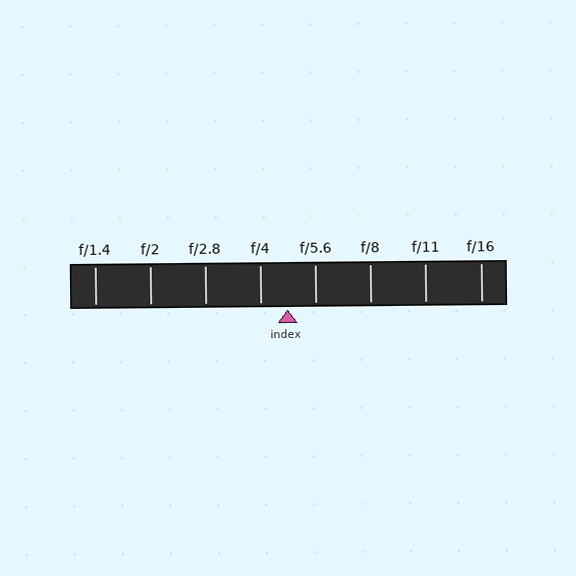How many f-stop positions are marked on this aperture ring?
There are 8 f-stop positions marked.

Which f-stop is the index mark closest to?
The index mark is closest to f/4.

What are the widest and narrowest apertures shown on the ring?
The widest aperture shown is f/1.4 and the narrowest is f/16.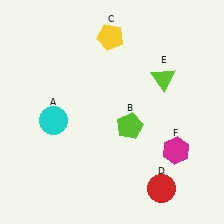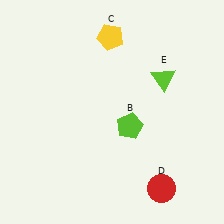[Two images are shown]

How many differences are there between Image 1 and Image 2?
There are 2 differences between the two images.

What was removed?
The cyan circle (A), the magenta hexagon (F) were removed in Image 2.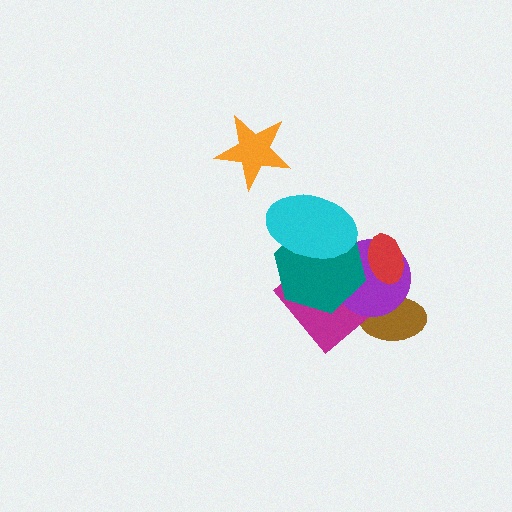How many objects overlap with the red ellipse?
1 object overlaps with the red ellipse.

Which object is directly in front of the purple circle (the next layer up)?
The teal hexagon is directly in front of the purple circle.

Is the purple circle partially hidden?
Yes, it is partially covered by another shape.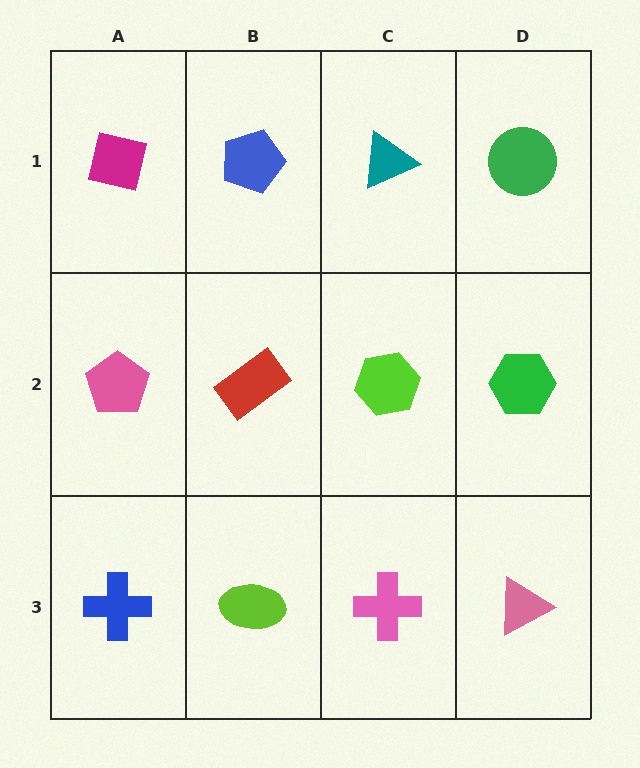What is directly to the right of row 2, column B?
A lime hexagon.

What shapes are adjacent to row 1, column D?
A green hexagon (row 2, column D), a teal triangle (row 1, column C).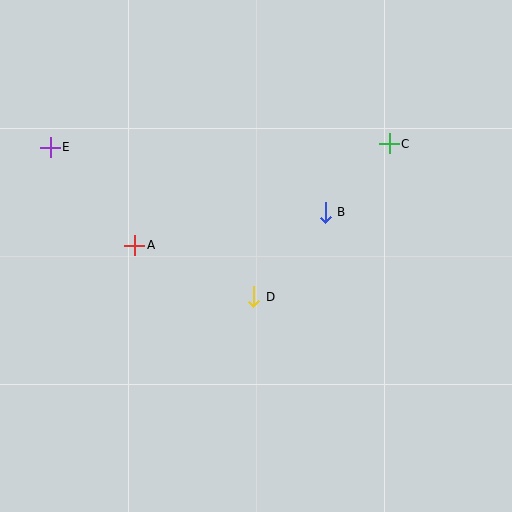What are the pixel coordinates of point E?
Point E is at (50, 147).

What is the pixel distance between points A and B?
The distance between A and B is 193 pixels.